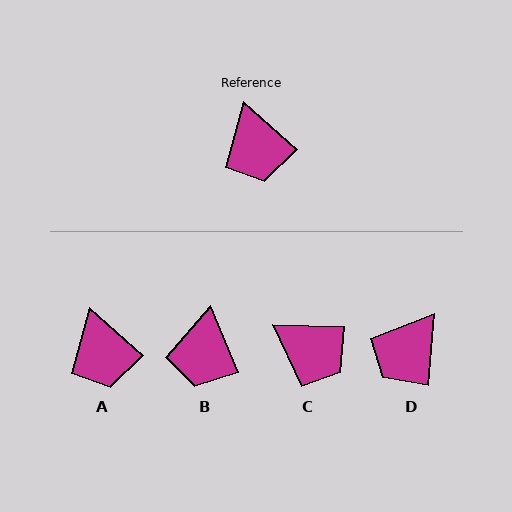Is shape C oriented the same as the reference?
No, it is off by about 40 degrees.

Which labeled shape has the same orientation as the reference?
A.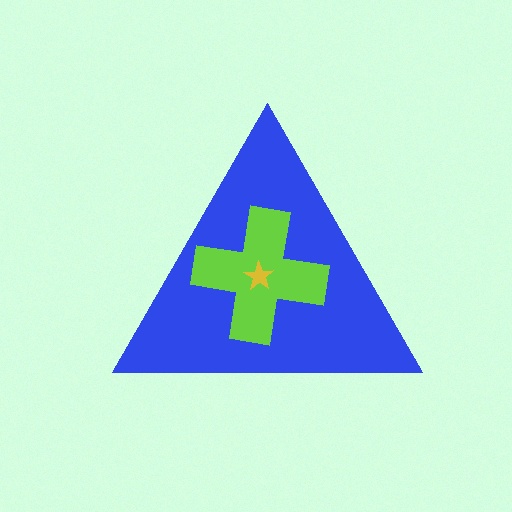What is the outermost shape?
The blue triangle.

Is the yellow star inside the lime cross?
Yes.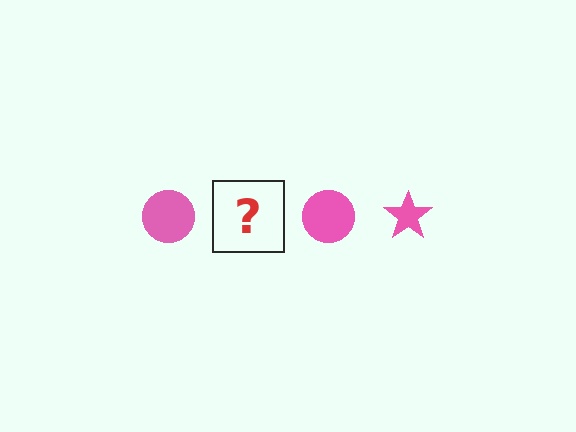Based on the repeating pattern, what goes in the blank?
The blank should be a pink star.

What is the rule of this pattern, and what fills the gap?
The rule is that the pattern cycles through circle, star shapes in pink. The gap should be filled with a pink star.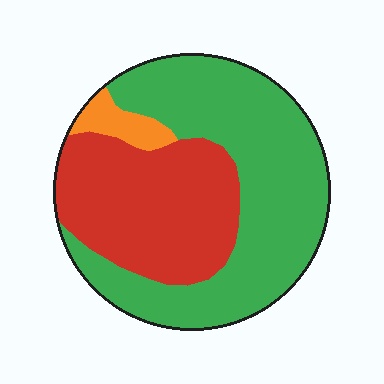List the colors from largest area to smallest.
From largest to smallest: green, red, orange.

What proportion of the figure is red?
Red covers about 35% of the figure.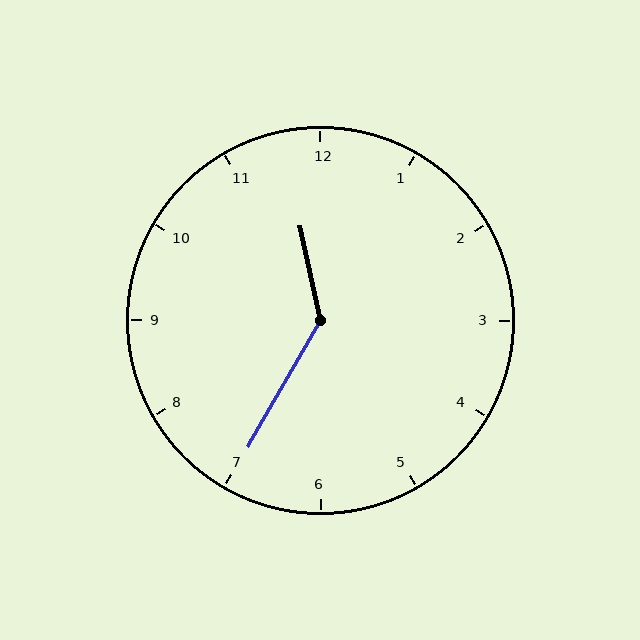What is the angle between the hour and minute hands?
Approximately 138 degrees.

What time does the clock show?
11:35.